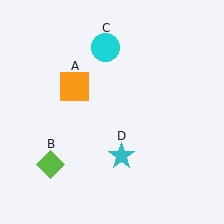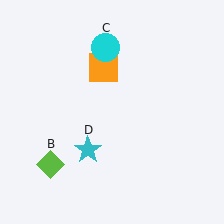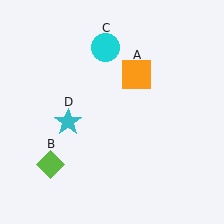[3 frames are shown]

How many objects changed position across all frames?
2 objects changed position: orange square (object A), cyan star (object D).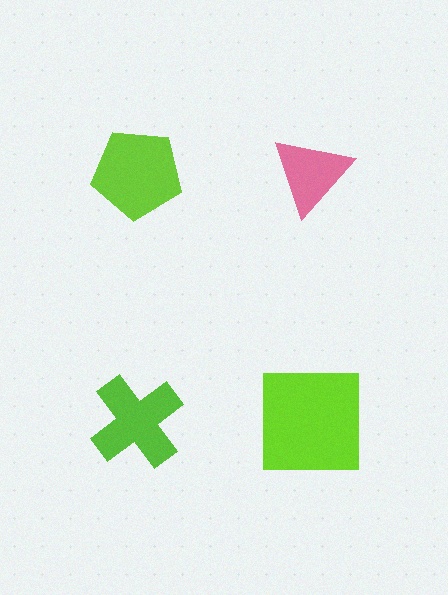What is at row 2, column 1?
A lime cross.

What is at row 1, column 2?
A pink triangle.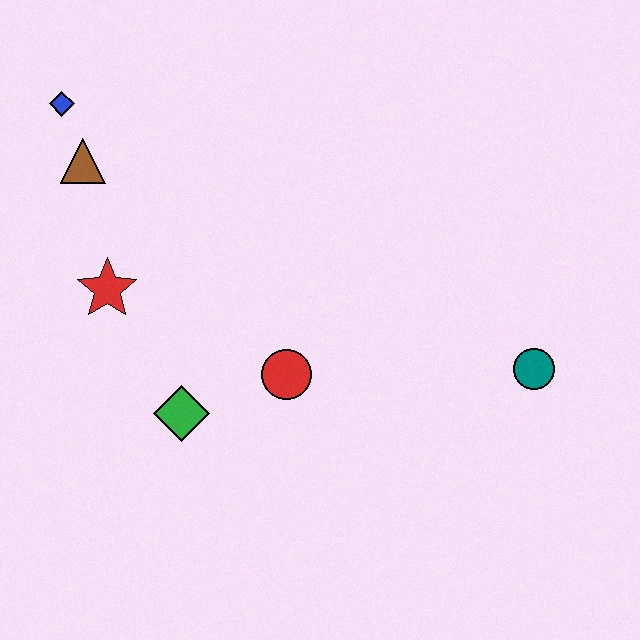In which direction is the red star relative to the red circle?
The red star is to the left of the red circle.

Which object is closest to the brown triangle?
The blue diamond is closest to the brown triangle.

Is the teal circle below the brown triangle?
Yes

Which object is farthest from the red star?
The teal circle is farthest from the red star.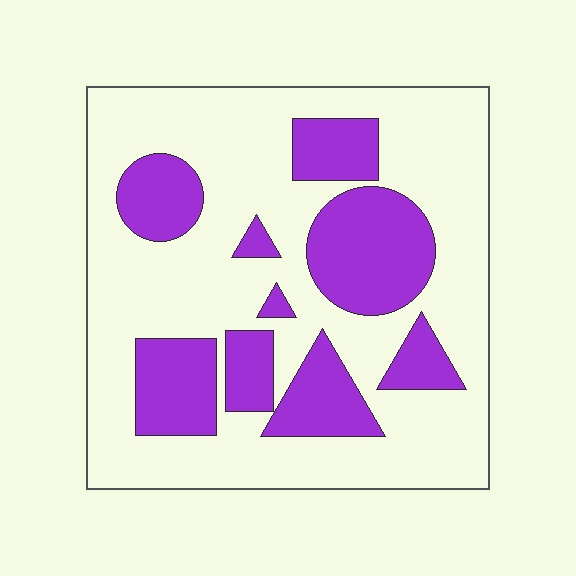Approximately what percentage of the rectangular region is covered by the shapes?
Approximately 30%.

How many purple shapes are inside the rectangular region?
9.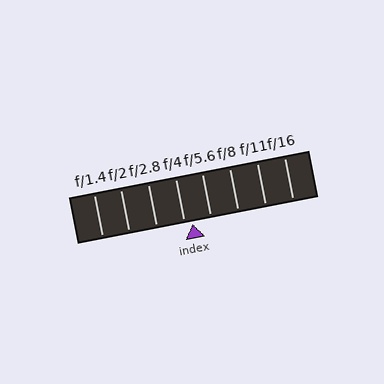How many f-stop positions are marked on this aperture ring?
There are 8 f-stop positions marked.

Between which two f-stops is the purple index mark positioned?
The index mark is between f/4 and f/5.6.